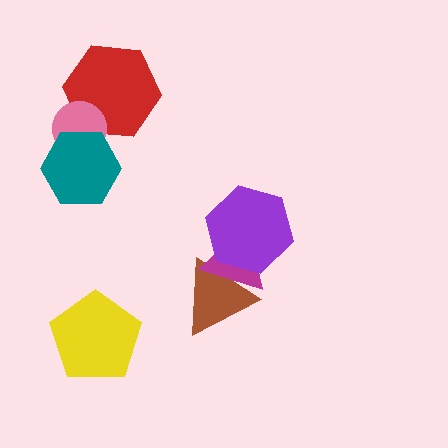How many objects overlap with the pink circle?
2 objects overlap with the pink circle.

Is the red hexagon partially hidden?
Yes, it is partially covered by another shape.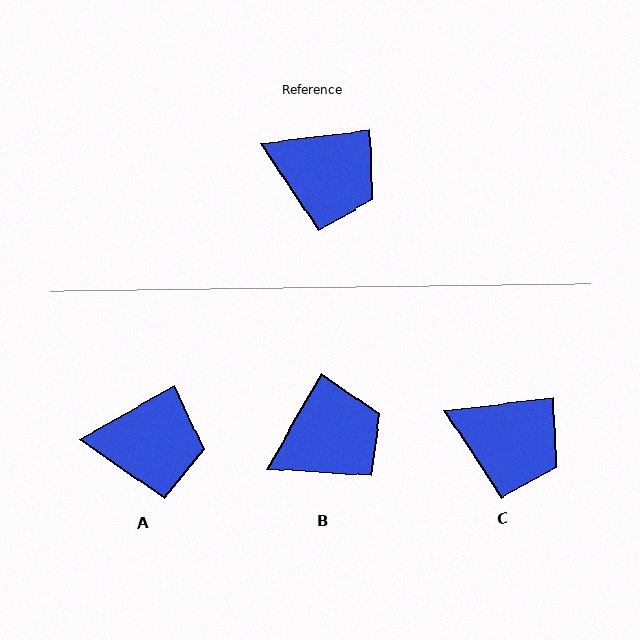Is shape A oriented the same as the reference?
No, it is off by about 22 degrees.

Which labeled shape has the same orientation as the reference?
C.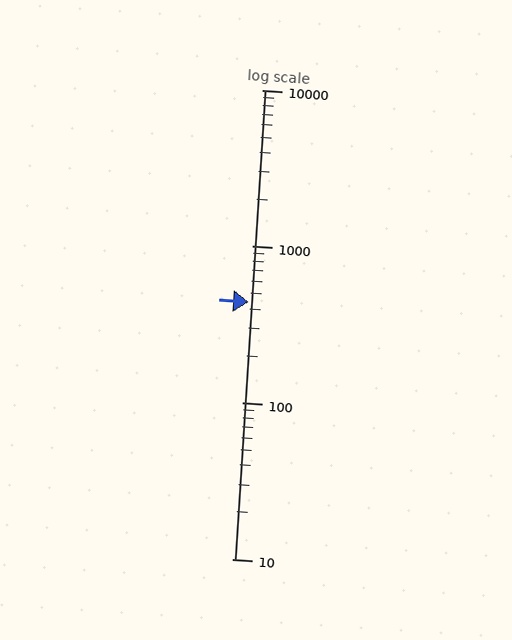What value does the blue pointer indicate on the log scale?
The pointer indicates approximately 440.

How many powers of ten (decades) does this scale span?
The scale spans 3 decades, from 10 to 10000.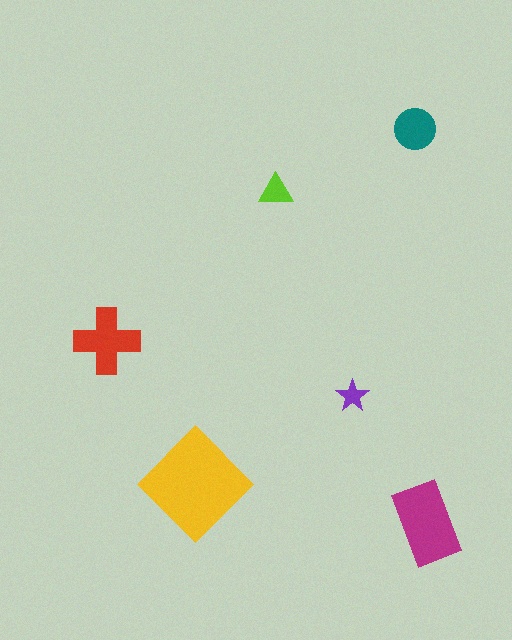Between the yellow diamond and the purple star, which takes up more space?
The yellow diamond.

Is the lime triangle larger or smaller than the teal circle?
Smaller.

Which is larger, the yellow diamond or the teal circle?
The yellow diamond.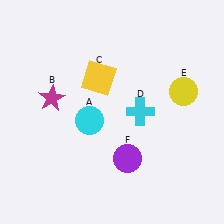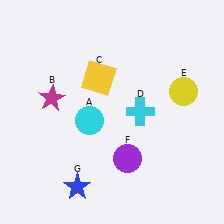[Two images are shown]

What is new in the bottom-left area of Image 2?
A blue star (G) was added in the bottom-left area of Image 2.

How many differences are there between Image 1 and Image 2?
There is 1 difference between the two images.